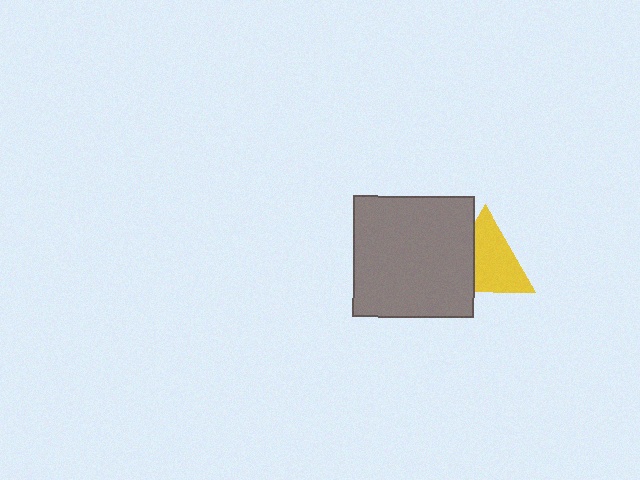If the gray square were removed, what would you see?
You would see the complete yellow triangle.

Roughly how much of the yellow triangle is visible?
Most of it is visible (roughly 67%).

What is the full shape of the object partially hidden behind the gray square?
The partially hidden object is a yellow triangle.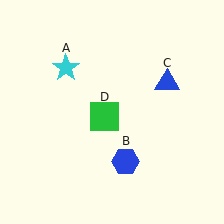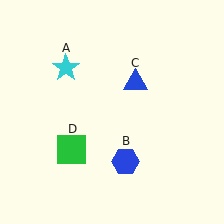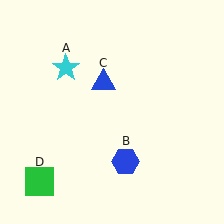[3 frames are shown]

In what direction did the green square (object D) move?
The green square (object D) moved down and to the left.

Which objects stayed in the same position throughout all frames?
Cyan star (object A) and blue hexagon (object B) remained stationary.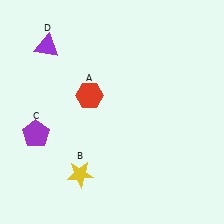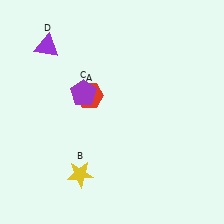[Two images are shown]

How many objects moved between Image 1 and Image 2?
1 object moved between the two images.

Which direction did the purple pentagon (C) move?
The purple pentagon (C) moved right.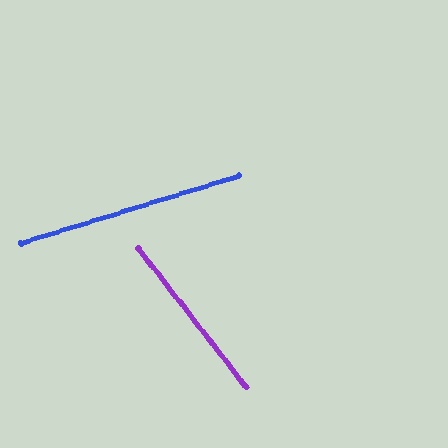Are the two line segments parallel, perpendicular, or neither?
Neither parallel nor perpendicular — they differ by about 69°.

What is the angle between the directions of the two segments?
Approximately 69 degrees.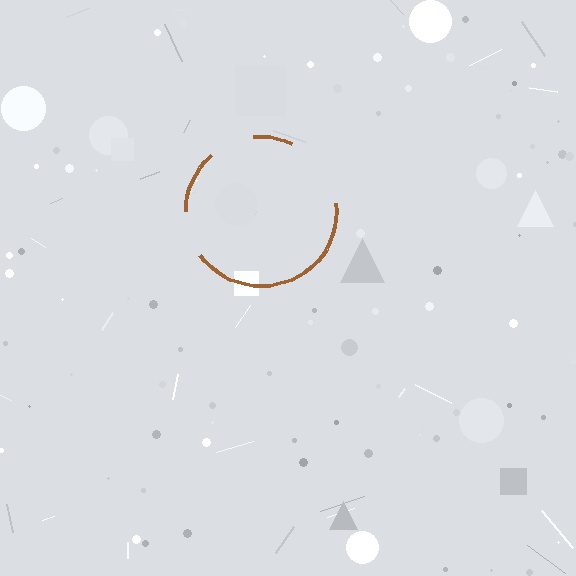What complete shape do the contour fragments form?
The contour fragments form a circle.